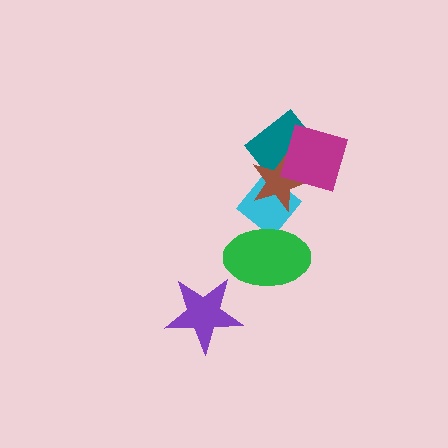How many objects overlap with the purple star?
0 objects overlap with the purple star.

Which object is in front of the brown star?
The magenta diamond is in front of the brown star.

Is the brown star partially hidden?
Yes, it is partially covered by another shape.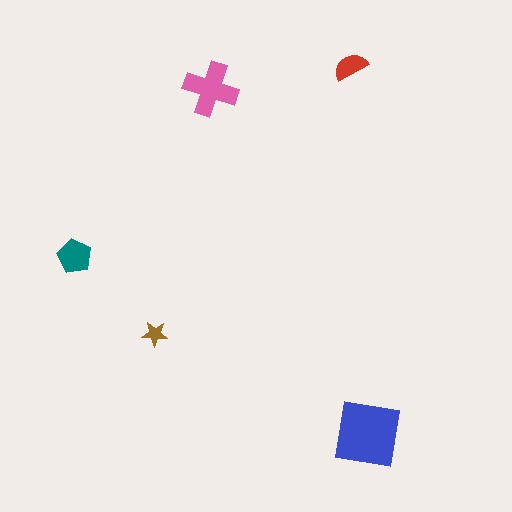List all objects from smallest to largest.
The brown star, the red semicircle, the teal pentagon, the pink cross, the blue square.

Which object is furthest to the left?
The teal pentagon is leftmost.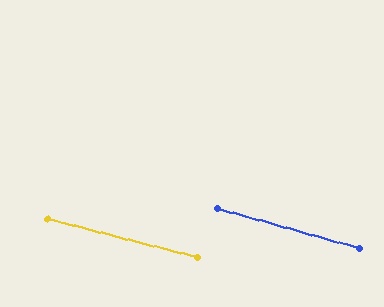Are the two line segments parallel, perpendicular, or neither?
Parallel — their directions differ by only 1.0°.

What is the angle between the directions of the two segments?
Approximately 1 degree.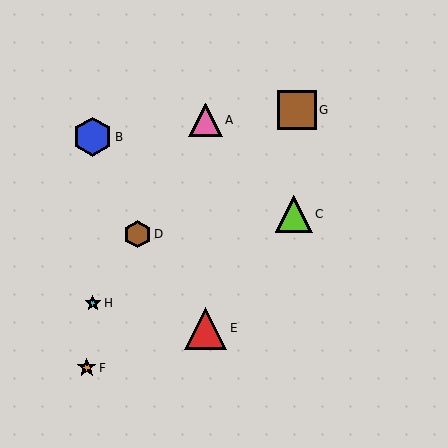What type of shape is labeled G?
Shape G is a brown square.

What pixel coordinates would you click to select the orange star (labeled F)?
Click at (87, 368) to select the orange star F.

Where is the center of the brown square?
The center of the brown square is at (297, 110).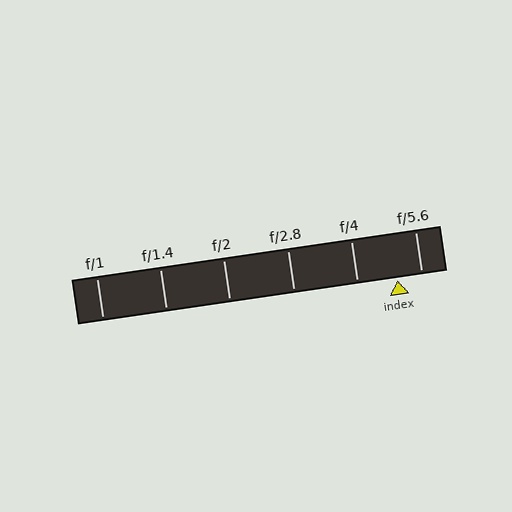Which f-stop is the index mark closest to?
The index mark is closest to f/5.6.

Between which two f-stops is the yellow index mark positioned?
The index mark is between f/4 and f/5.6.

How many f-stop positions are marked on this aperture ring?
There are 6 f-stop positions marked.